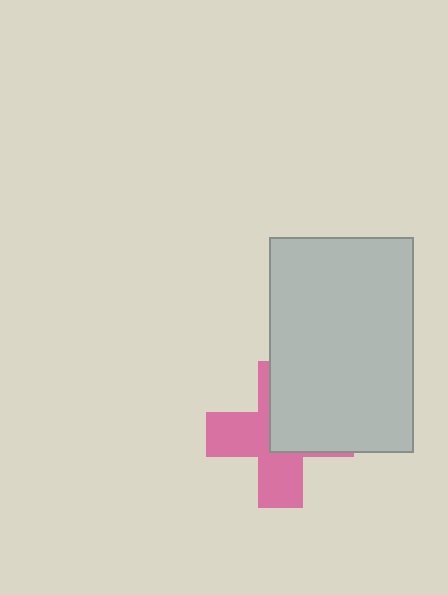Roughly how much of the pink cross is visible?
About half of it is visible (roughly 54%).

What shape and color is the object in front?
The object in front is a light gray rectangle.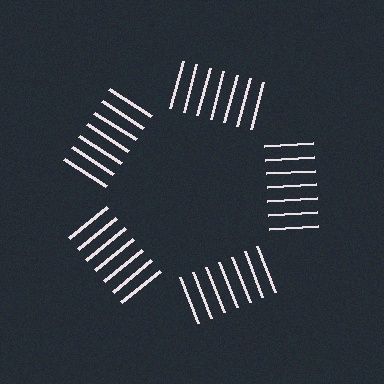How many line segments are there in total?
35 — 7 along each of the 5 edges.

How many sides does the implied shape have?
5 sides — the line-ends trace a pentagon.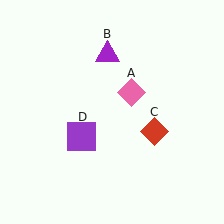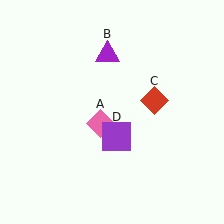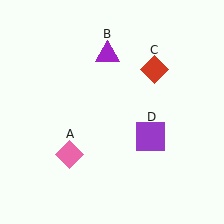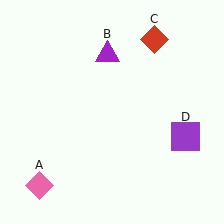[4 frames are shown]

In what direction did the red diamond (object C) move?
The red diamond (object C) moved up.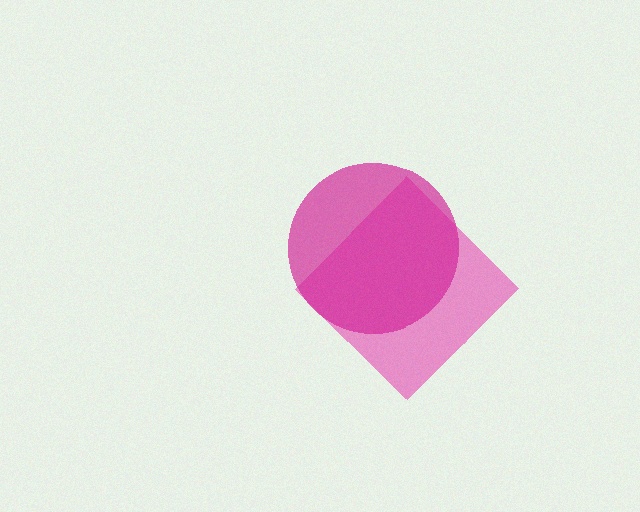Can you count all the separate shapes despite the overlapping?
Yes, there are 2 separate shapes.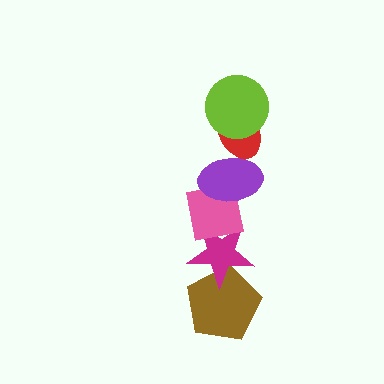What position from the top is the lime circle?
The lime circle is 1st from the top.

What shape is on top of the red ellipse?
The lime circle is on top of the red ellipse.